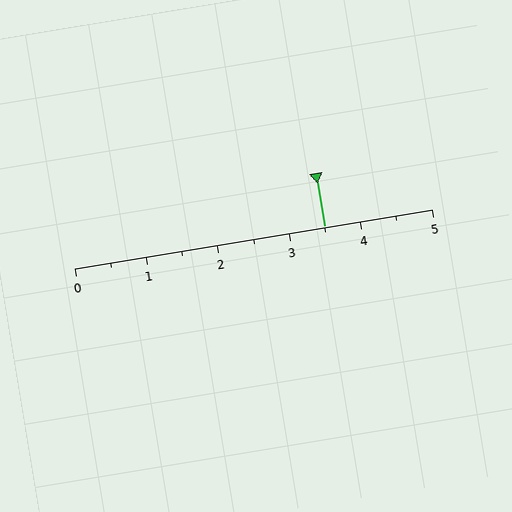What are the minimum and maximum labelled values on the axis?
The axis runs from 0 to 5.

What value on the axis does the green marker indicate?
The marker indicates approximately 3.5.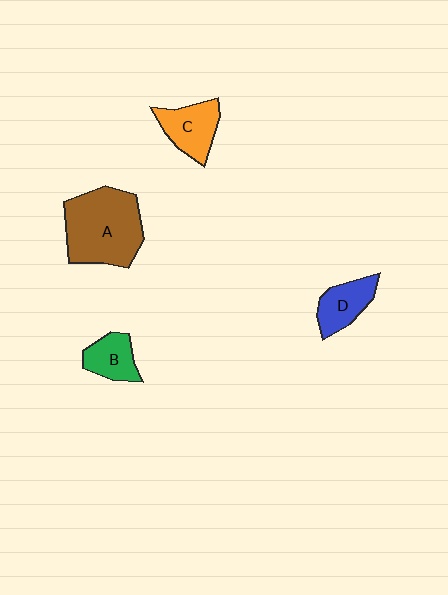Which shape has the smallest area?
Shape B (green).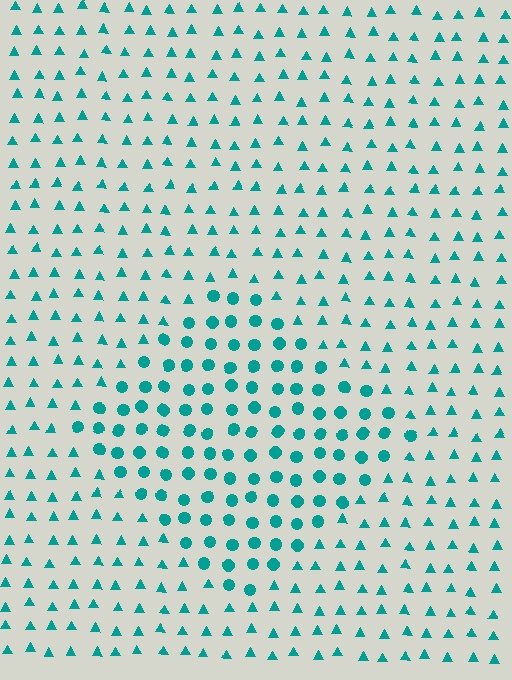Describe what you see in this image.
The image is filled with small teal elements arranged in a uniform grid. A diamond-shaped region contains circles, while the surrounding area contains triangles. The boundary is defined purely by the change in element shape.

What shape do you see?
I see a diamond.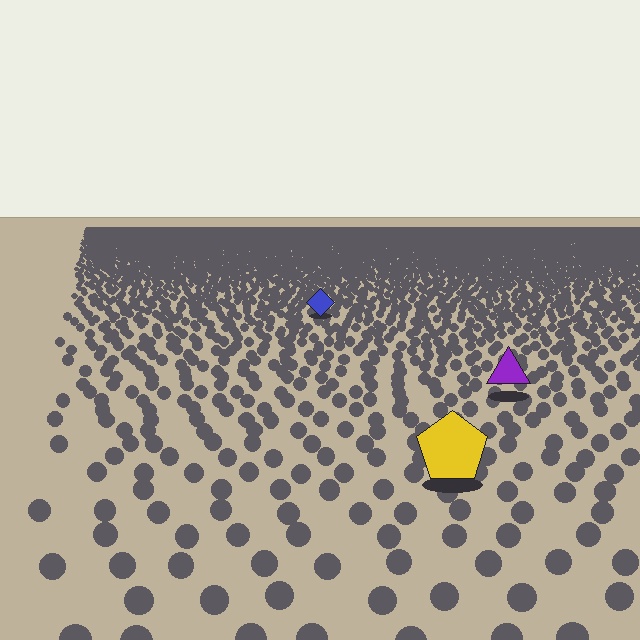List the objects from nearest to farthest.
From nearest to farthest: the yellow pentagon, the purple triangle, the blue diamond.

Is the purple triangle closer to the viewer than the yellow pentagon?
No. The yellow pentagon is closer — you can tell from the texture gradient: the ground texture is coarser near it.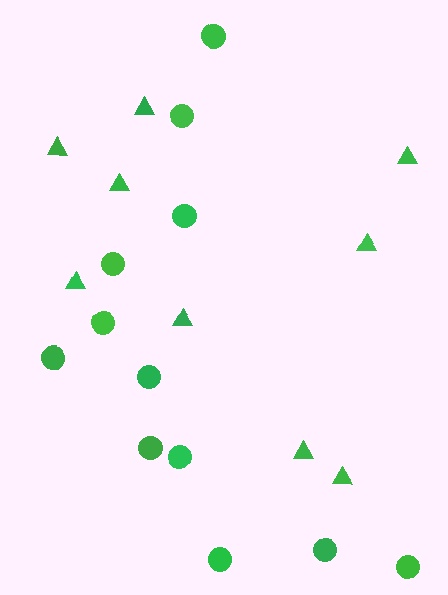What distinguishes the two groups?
There are 2 groups: one group of circles (12) and one group of triangles (9).